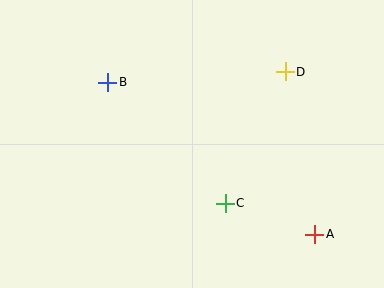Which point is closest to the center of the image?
Point C at (225, 203) is closest to the center.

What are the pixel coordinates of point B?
Point B is at (108, 82).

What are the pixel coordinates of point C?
Point C is at (225, 203).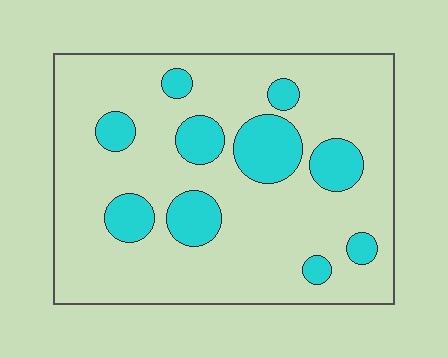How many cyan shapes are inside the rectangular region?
10.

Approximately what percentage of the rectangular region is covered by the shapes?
Approximately 20%.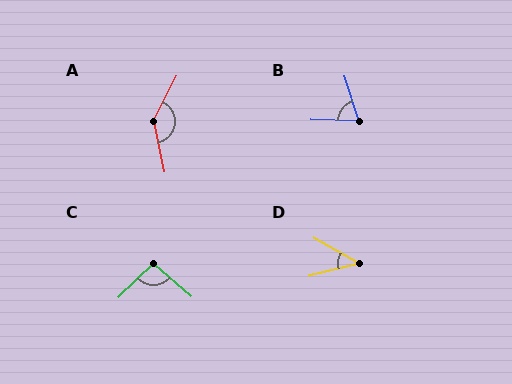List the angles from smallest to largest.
D (44°), B (71°), C (96°), A (141°).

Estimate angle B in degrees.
Approximately 71 degrees.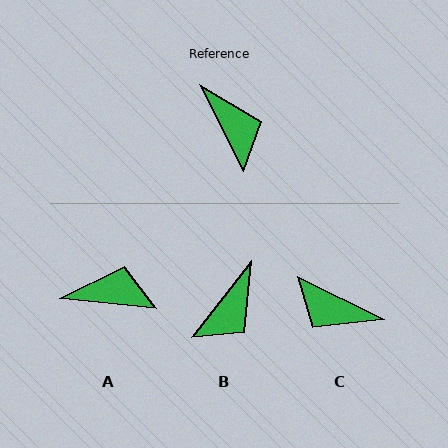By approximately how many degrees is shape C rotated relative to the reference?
Approximately 143 degrees clockwise.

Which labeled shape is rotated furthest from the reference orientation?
C, about 143 degrees away.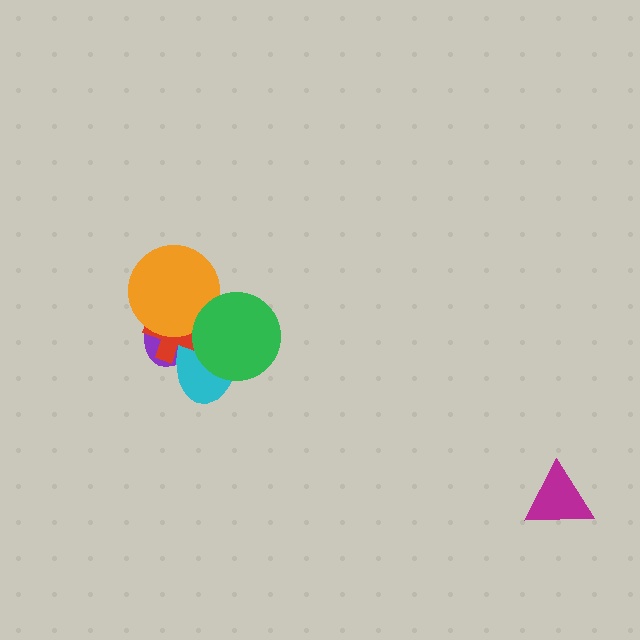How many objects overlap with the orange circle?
4 objects overlap with the orange circle.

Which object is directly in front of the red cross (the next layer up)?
The orange circle is directly in front of the red cross.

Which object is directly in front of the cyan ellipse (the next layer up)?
The red cross is directly in front of the cyan ellipse.